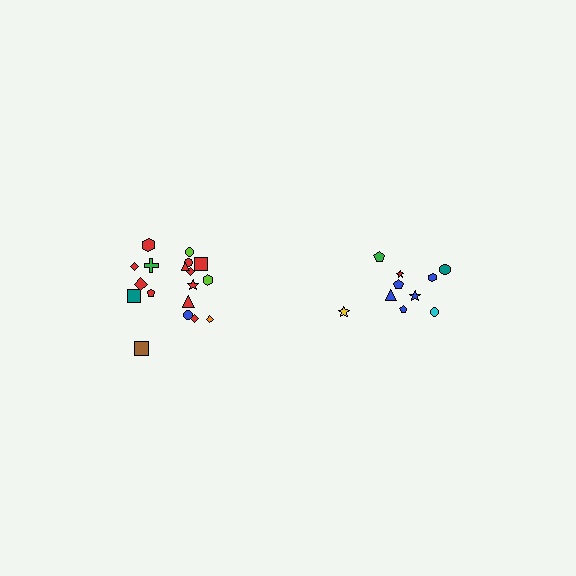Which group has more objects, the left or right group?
The left group.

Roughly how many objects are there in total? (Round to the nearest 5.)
Roughly 30 objects in total.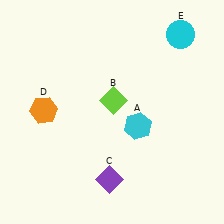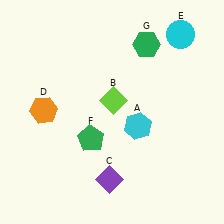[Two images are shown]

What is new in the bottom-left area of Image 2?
A green pentagon (F) was added in the bottom-left area of Image 2.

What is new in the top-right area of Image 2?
A green hexagon (G) was added in the top-right area of Image 2.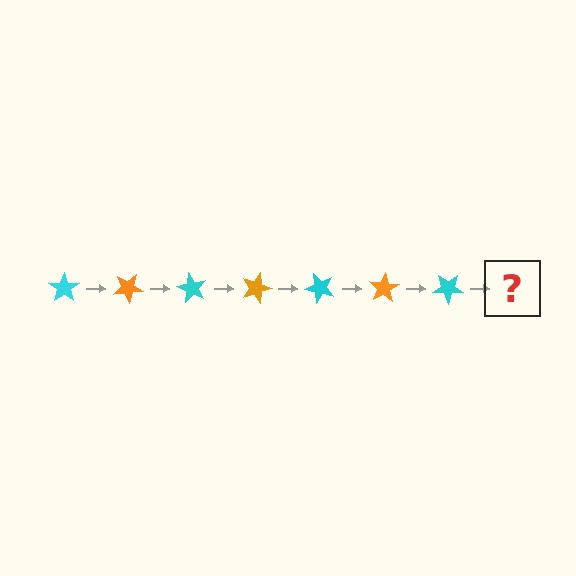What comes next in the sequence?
The next element should be an orange star, rotated 210 degrees from the start.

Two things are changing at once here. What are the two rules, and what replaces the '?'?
The two rules are that it rotates 30 degrees each step and the color cycles through cyan and orange. The '?' should be an orange star, rotated 210 degrees from the start.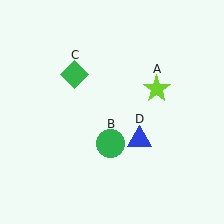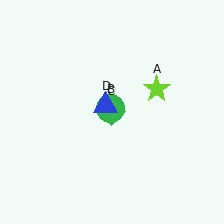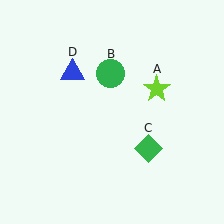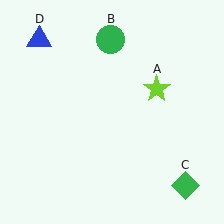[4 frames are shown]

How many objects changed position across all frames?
3 objects changed position: green circle (object B), green diamond (object C), blue triangle (object D).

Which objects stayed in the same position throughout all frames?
Lime star (object A) remained stationary.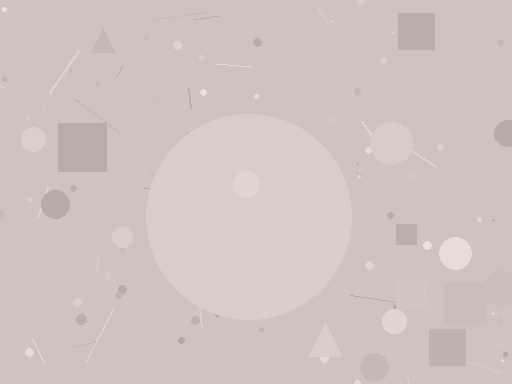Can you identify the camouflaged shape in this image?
The camouflaged shape is a circle.